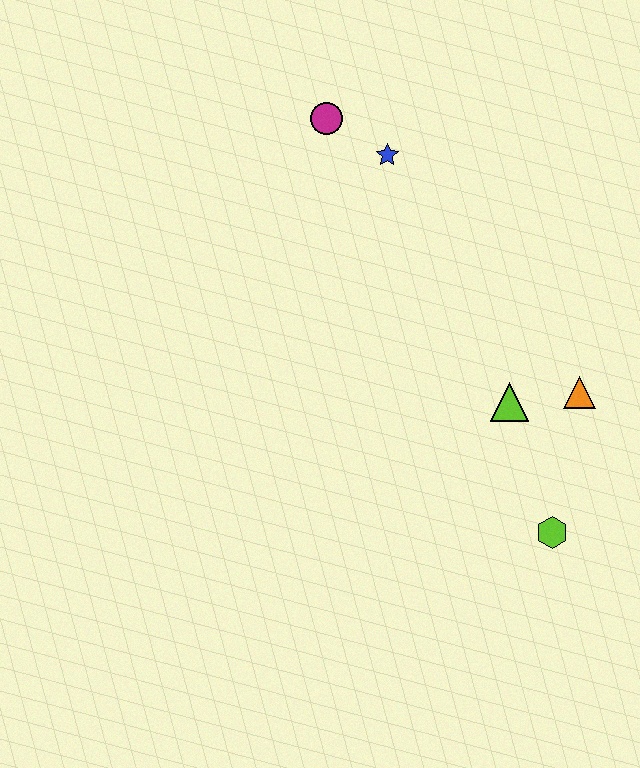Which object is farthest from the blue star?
The lime hexagon is farthest from the blue star.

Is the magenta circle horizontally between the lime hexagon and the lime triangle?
No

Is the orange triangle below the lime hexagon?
No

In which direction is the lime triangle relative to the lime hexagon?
The lime triangle is above the lime hexagon.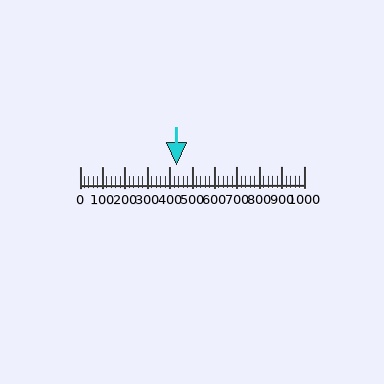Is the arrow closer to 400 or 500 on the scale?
The arrow is closer to 400.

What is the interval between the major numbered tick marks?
The major tick marks are spaced 100 units apart.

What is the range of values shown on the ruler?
The ruler shows values from 0 to 1000.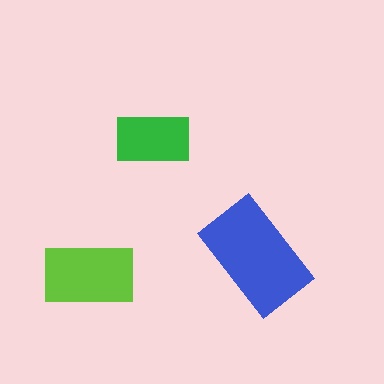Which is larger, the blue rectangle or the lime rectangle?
The blue one.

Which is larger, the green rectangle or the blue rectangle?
The blue one.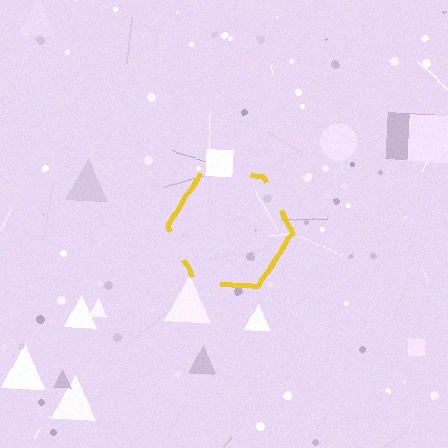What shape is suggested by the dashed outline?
The dashed outline suggests a hexagon.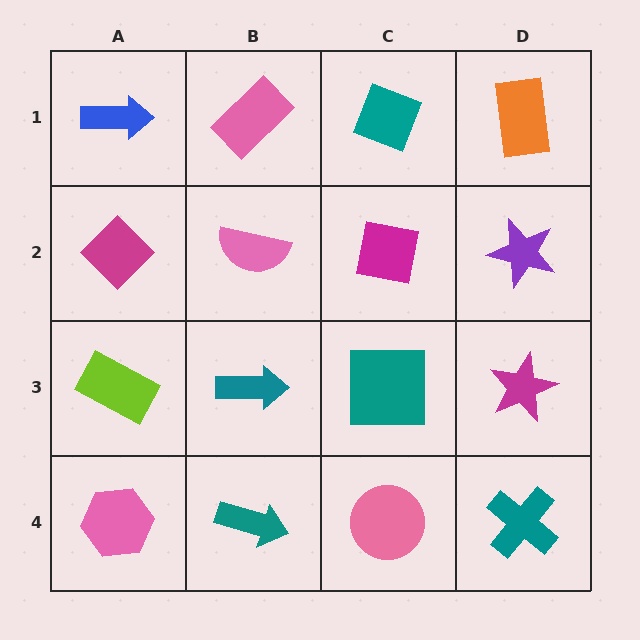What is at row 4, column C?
A pink circle.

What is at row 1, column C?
A teal diamond.